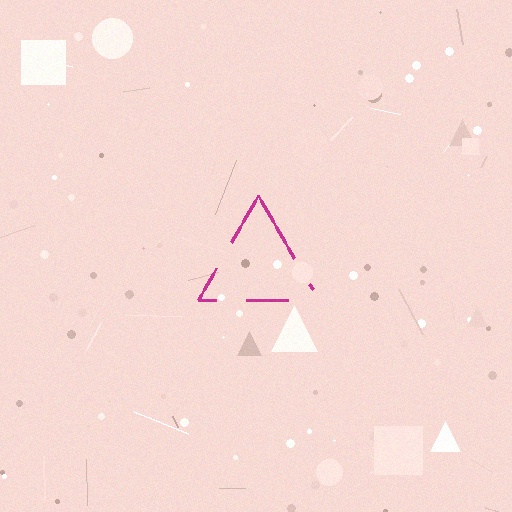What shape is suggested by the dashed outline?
The dashed outline suggests a triangle.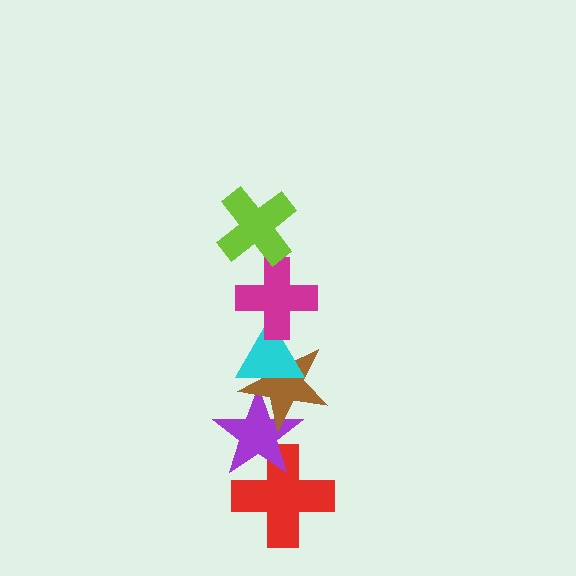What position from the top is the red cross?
The red cross is 6th from the top.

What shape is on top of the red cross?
The purple star is on top of the red cross.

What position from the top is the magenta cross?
The magenta cross is 2nd from the top.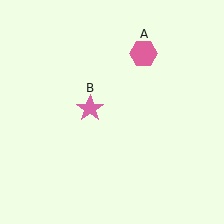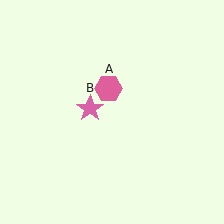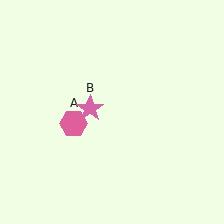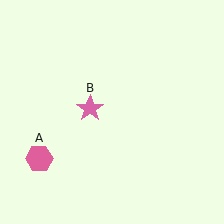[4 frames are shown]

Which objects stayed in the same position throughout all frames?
Pink star (object B) remained stationary.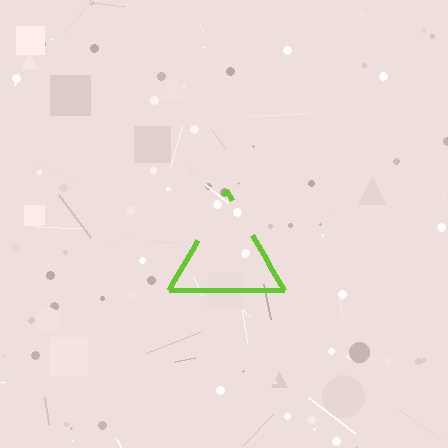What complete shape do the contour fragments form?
The contour fragments form a triangle.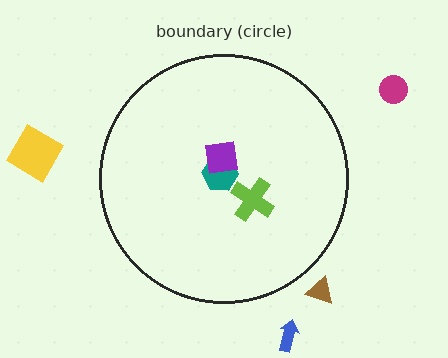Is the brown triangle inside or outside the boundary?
Outside.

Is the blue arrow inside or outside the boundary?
Outside.